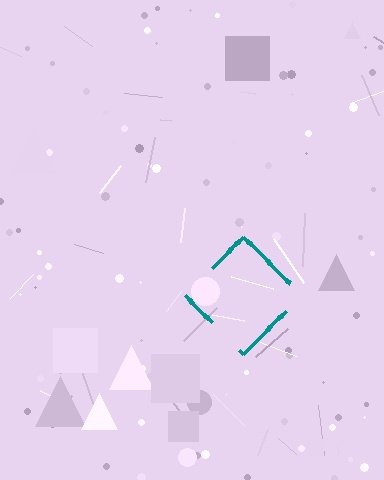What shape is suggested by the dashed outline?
The dashed outline suggests a diamond.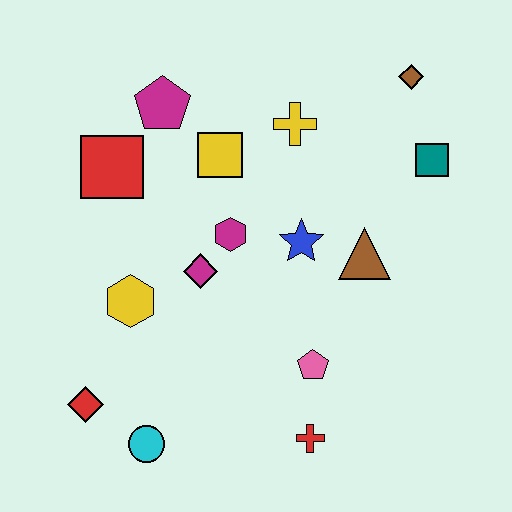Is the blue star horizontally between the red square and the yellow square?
No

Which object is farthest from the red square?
The red cross is farthest from the red square.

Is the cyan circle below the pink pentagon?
Yes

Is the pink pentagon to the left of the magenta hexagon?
No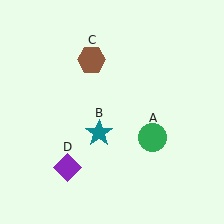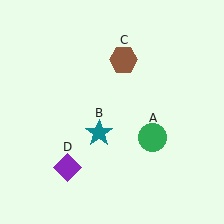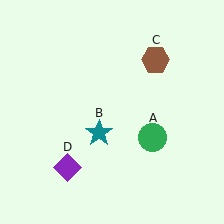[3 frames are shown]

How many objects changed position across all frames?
1 object changed position: brown hexagon (object C).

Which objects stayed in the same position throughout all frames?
Green circle (object A) and teal star (object B) and purple diamond (object D) remained stationary.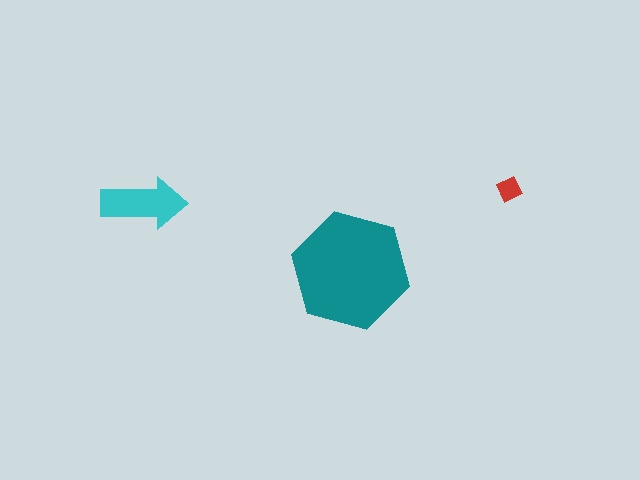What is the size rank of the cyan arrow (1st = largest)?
2nd.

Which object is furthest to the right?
The red diamond is rightmost.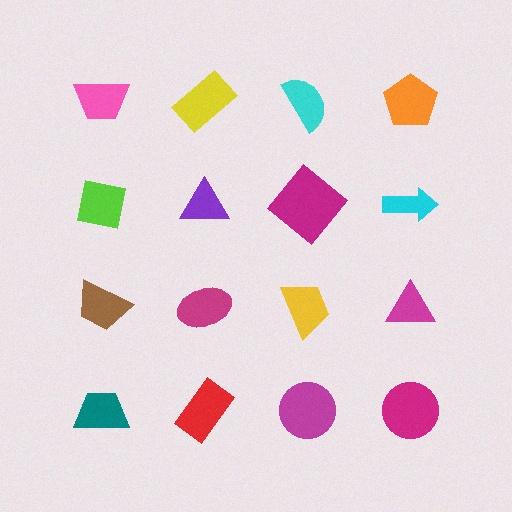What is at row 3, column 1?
A brown trapezoid.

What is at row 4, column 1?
A teal trapezoid.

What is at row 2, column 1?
A lime square.